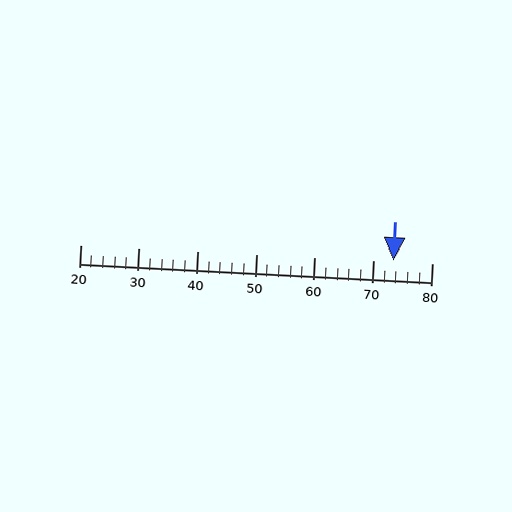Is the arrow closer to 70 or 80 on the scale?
The arrow is closer to 70.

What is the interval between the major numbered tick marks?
The major tick marks are spaced 10 units apart.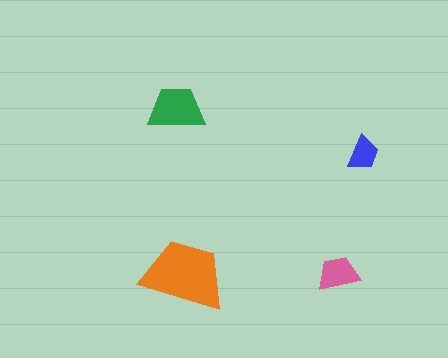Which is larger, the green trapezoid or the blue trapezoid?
The green one.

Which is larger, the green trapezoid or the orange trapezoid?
The orange one.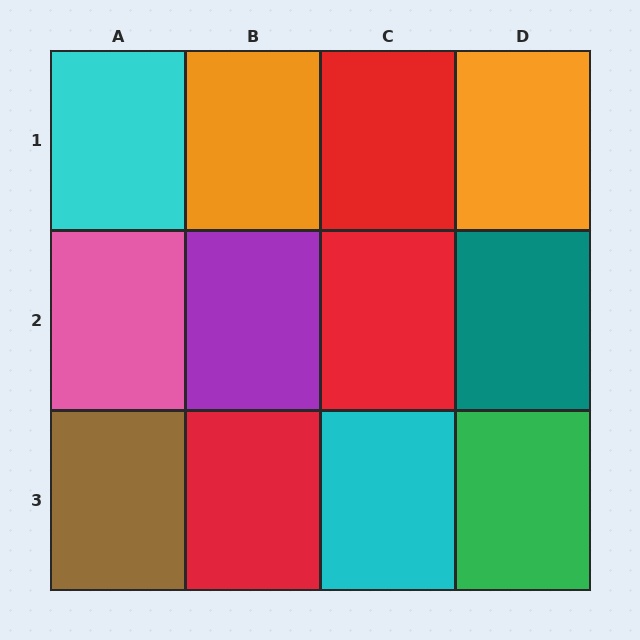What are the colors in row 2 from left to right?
Pink, purple, red, teal.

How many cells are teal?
1 cell is teal.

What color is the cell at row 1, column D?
Orange.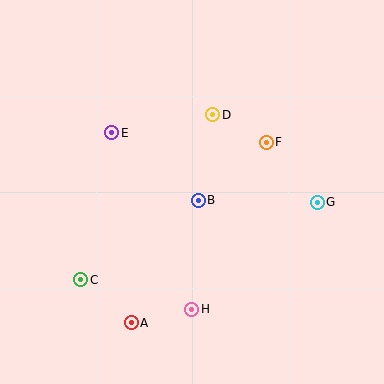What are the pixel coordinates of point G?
Point G is at (317, 202).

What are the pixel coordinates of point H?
Point H is at (192, 309).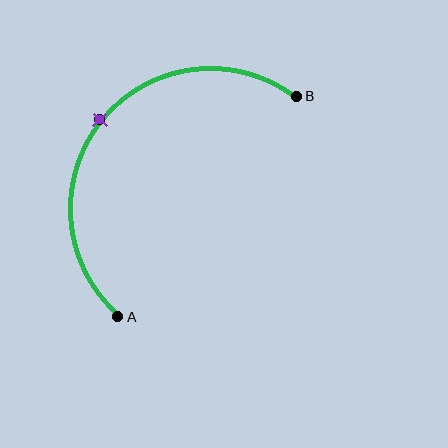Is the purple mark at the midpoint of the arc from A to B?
Yes. The purple mark lies on the arc at equal arc-length from both A and B — it is the arc midpoint.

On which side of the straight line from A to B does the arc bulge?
The arc bulges above and to the left of the straight line connecting A and B.